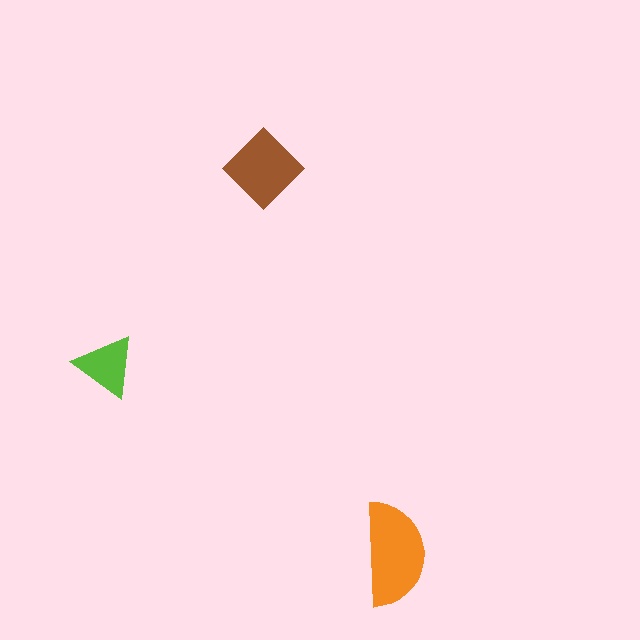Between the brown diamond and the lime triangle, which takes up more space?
The brown diamond.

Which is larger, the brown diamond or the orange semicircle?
The orange semicircle.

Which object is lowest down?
The orange semicircle is bottommost.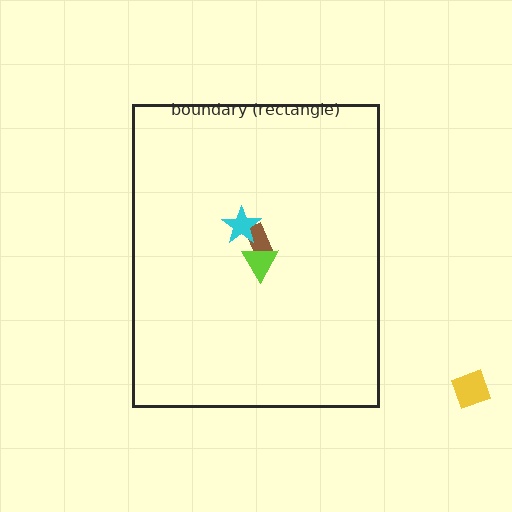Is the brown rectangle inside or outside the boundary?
Inside.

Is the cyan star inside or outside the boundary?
Inside.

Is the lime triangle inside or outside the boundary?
Inside.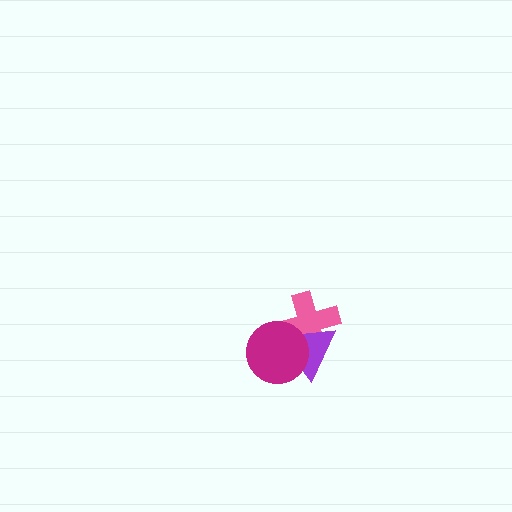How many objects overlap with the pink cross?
2 objects overlap with the pink cross.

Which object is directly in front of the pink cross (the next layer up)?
The purple triangle is directly in front of the pink cross.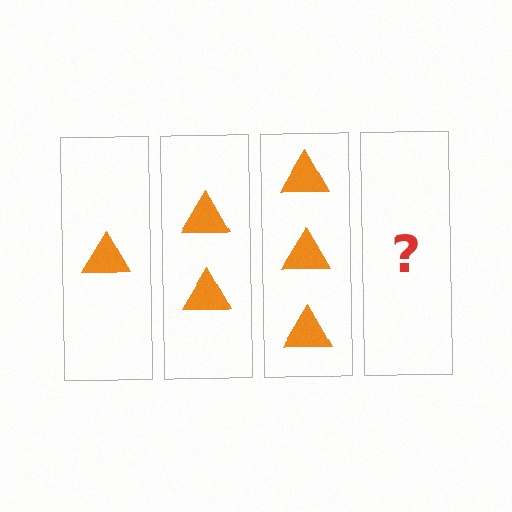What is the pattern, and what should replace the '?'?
The pattern is that each step adds one more triangle. The '?' should be 4 triangles.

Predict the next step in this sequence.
The next step is 4 triangles.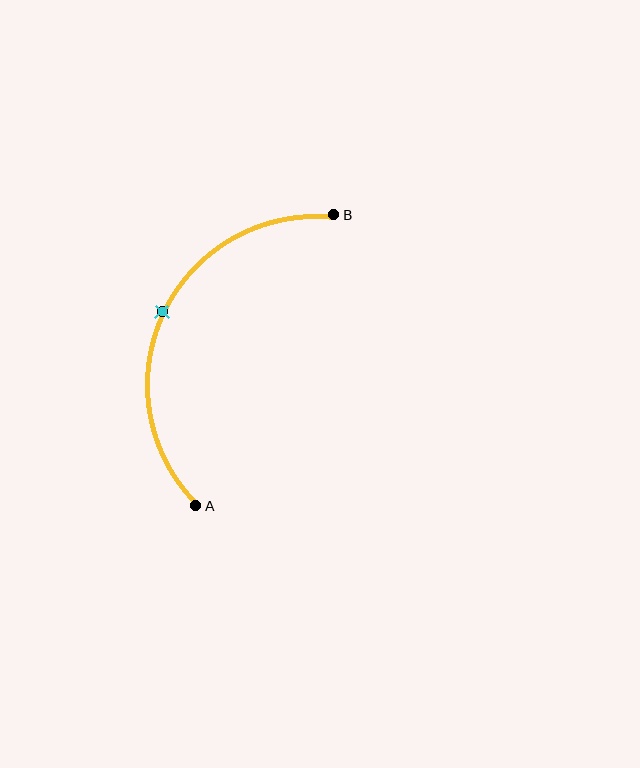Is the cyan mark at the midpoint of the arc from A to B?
Yes. The cyan mark lies on the arc at equal arc-length from both A and B — it is the arc midpoint.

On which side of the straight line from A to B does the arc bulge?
The arc bulges to the left of the straight line connecting A and B.